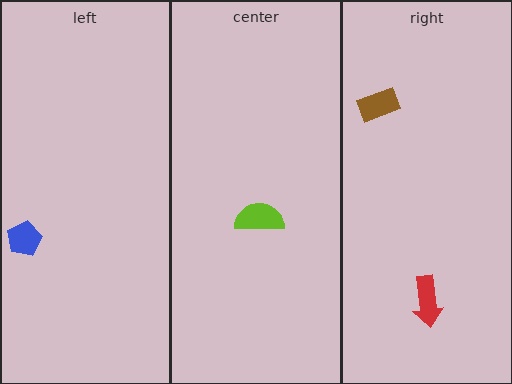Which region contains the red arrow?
The right region.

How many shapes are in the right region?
2.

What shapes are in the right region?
The brown rectangle, the red arrow.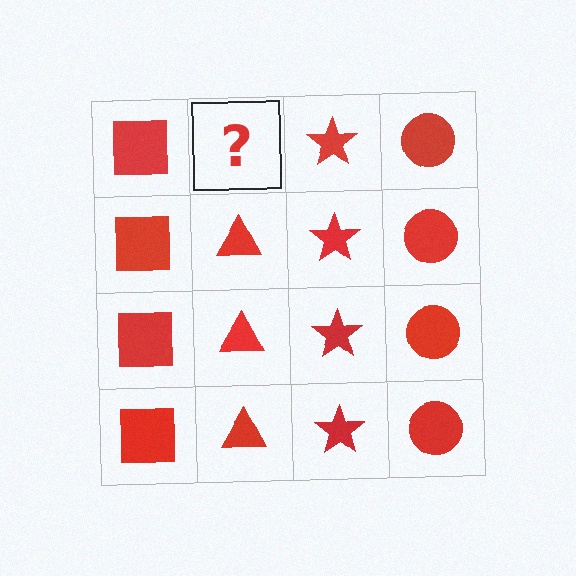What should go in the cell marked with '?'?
The missing cell should contain a red triangle.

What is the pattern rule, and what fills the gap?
The rule is that each column has a consistent shape. The gap should be filled with a red triangle.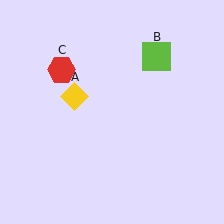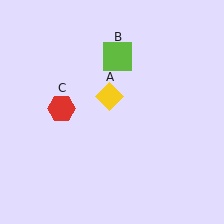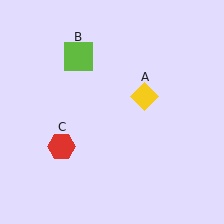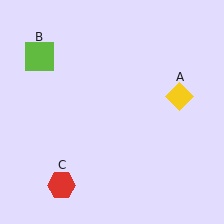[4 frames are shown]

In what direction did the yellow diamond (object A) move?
The yellow diamond (object A) moved right.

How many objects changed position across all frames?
3 objects changed position: yellow diamond (object A), lime square (object B), red hexagon (object C).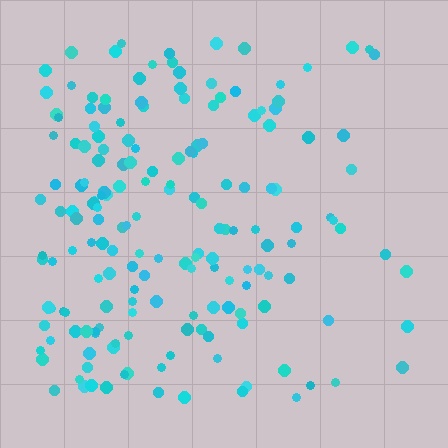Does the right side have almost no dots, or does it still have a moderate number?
Still a moderate number, just noticeably fewer than the left.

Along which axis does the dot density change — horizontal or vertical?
Horizontal.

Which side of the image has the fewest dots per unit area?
The right.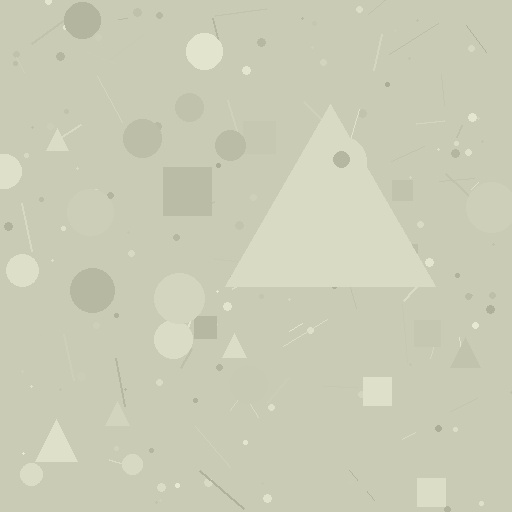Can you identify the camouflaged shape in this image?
The camouflaged shape is a triangle.